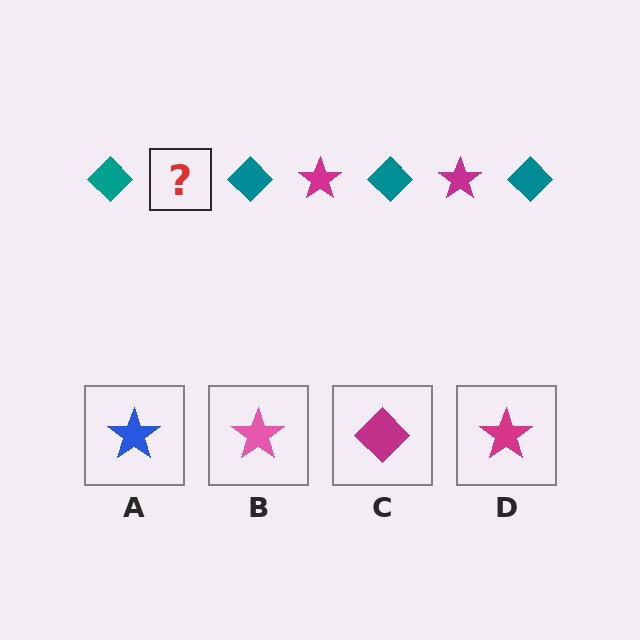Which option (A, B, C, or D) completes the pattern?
D.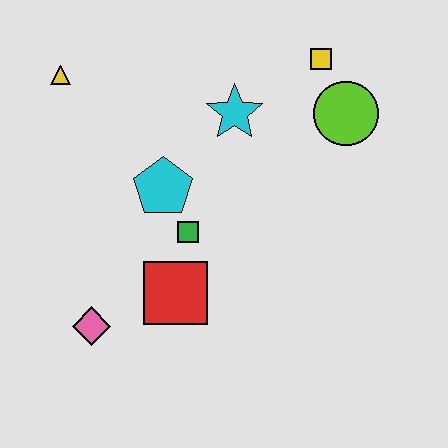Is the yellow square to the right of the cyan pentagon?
Yes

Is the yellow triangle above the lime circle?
Yes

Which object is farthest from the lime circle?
The pink diamond is farthest from the lime circle.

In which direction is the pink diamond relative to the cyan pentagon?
The pink diamond is below the cyan pentagon.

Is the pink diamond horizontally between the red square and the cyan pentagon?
No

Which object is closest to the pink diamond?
The red square is closest to the pink diamond.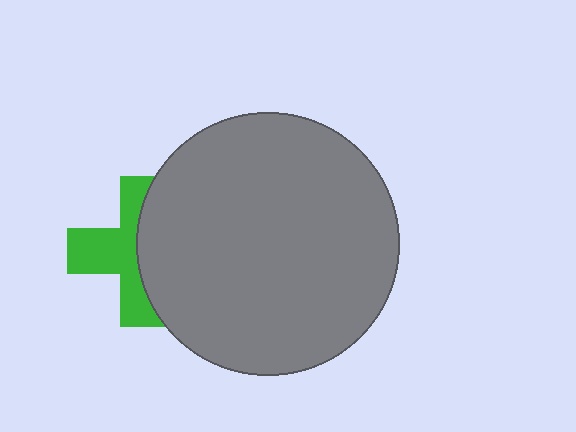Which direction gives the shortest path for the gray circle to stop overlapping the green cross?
Moving right gives the shortest separation.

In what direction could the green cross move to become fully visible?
The green cross could move left. That would shift it out from behind the gray circle entirely.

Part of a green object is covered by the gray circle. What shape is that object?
It is a cross.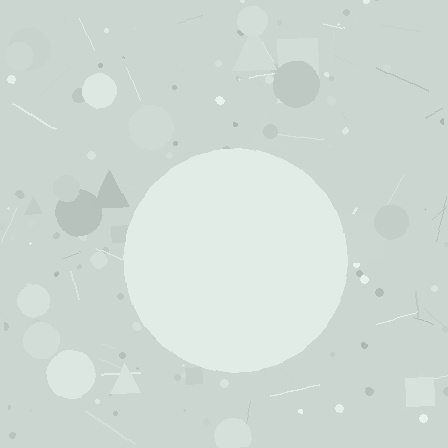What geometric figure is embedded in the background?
A circle is embedded in the background.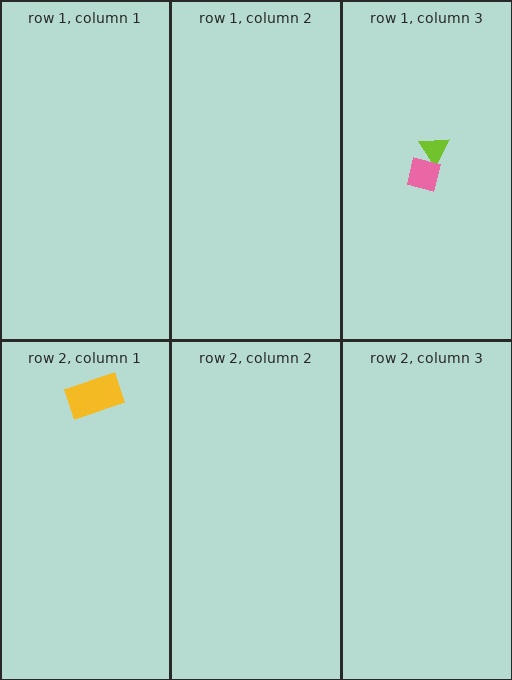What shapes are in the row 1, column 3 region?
The lime triangle, the pink square.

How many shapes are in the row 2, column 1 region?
1.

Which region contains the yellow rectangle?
The row 2, column 1 region.